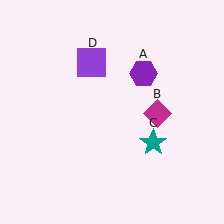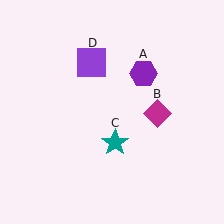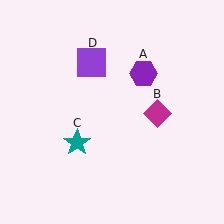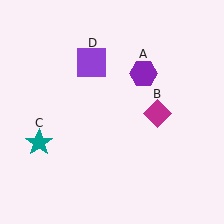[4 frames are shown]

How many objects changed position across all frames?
1 object changed position: teal star (object C).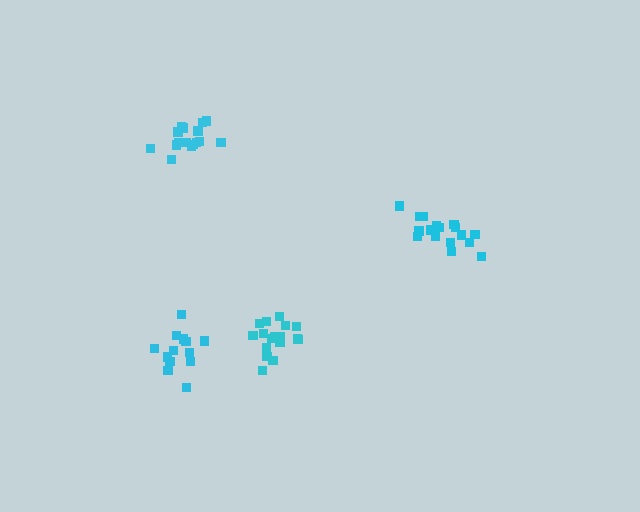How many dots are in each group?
Group 1: 18 dots, Group 2: 17 dots, Group 3: 17 dots, Group 4: 13 dots (65 total).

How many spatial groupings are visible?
There are 4 spatial groupings.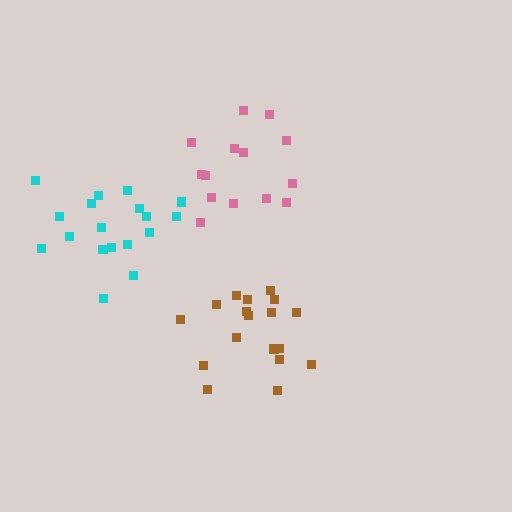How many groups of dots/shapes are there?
There are 3 groups.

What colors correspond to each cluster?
The clusters are colored: brown, pink, cyan.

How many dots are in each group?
Group 1: 18 dots, Group 2: 14 dots, Group 3: 18 dots (50 total).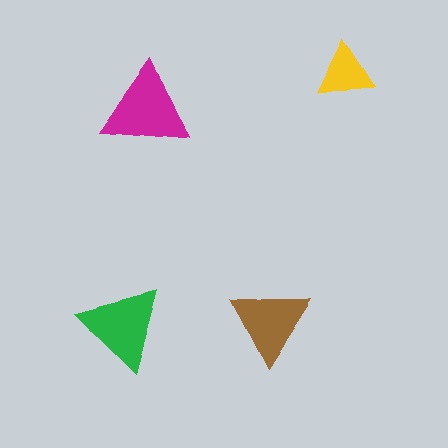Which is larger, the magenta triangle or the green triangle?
The magenta one.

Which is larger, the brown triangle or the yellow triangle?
The brown one.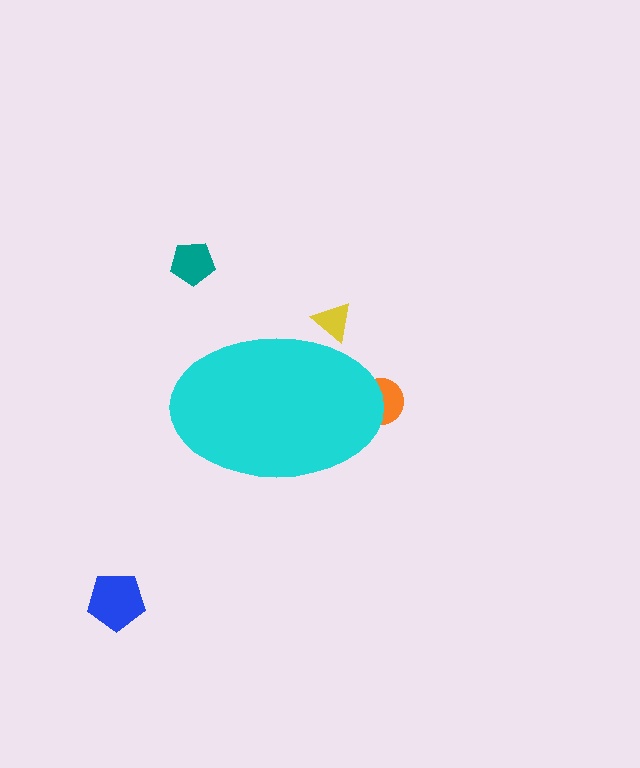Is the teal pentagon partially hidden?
No, the teal pentagon is fully visible.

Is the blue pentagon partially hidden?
No, the blue pentagon is fully visible.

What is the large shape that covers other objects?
A cyan ellipse.